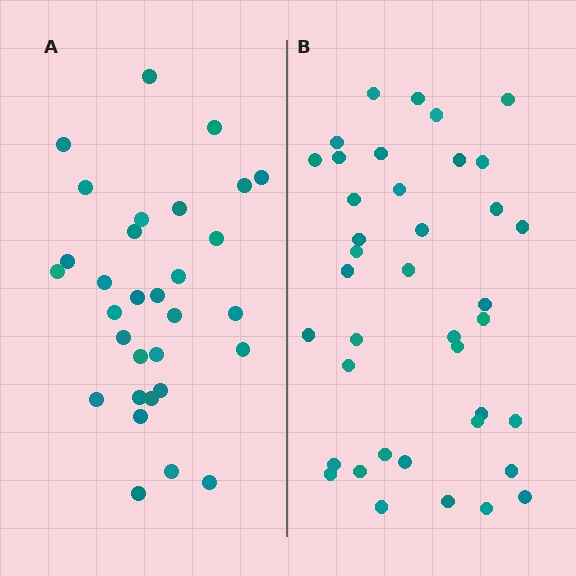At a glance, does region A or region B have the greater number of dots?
Region B (the right region) has more dots.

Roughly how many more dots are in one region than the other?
Region B has roughly 8 or so more dots than region A.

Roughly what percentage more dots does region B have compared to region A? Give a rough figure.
About 25% more.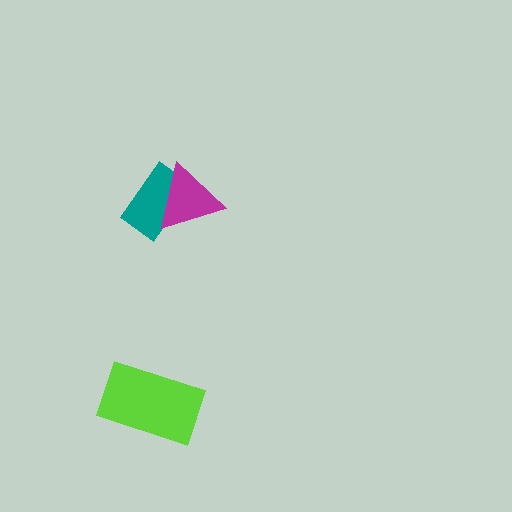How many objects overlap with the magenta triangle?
1 object overlaps with the magenta triangle.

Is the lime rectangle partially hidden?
No, no other shape covers it.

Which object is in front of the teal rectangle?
The magenta triangle is in front of the teal rectangle.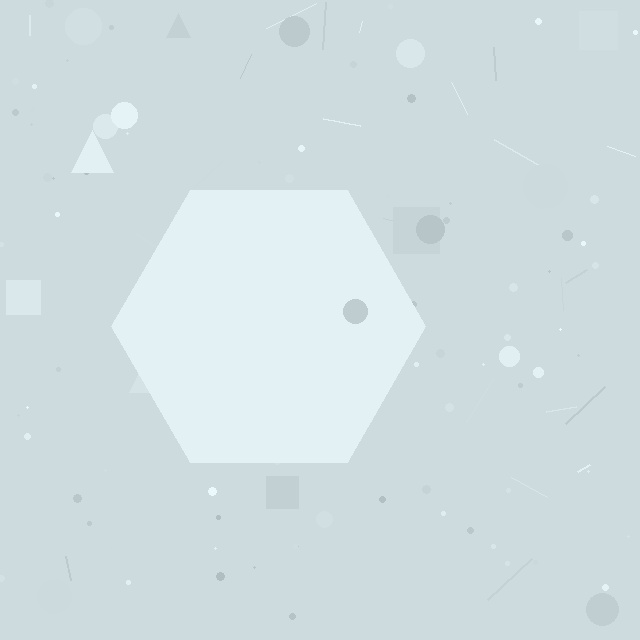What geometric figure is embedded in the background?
A hexagon is embedded in the background.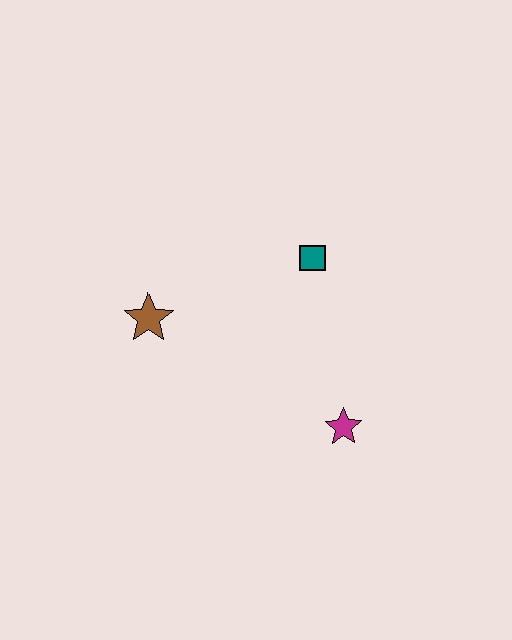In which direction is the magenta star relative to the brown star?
The magenta star is to the right of the brown star.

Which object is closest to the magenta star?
The teal square is closest to the magenta star.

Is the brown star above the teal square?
No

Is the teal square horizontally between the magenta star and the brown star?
Yes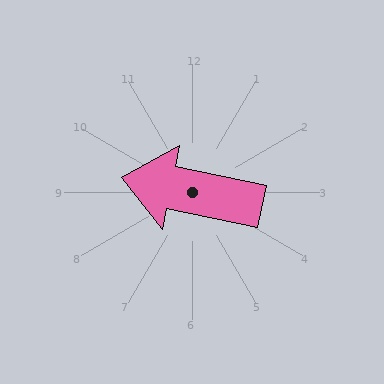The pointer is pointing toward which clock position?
Roughly 9 o'clock.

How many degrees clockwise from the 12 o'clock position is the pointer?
Approximately 282 degrees.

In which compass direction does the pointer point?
West.